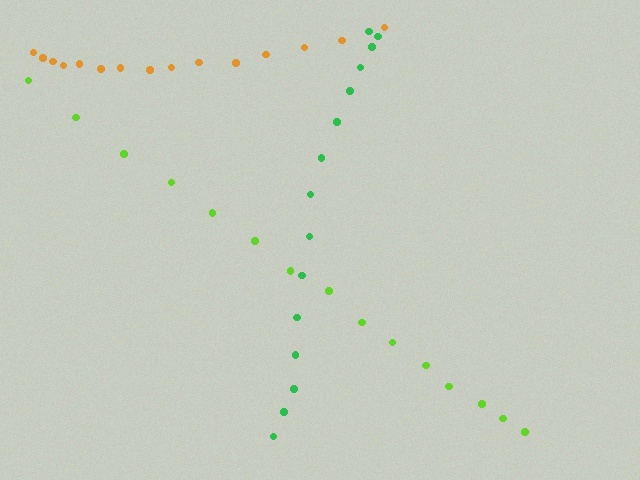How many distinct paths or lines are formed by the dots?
There are 3 distinct paths.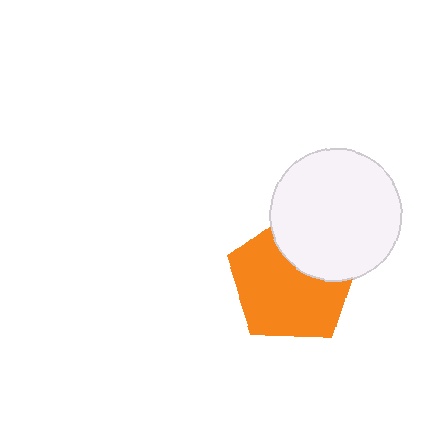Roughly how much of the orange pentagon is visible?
Most of it is visible (roughly 69%).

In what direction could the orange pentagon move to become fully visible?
The orange pentagon could move down. That would shift it out from behind the white circle entirely.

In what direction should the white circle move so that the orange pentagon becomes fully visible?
The white circle should move up. That is the shortest direction to clear the overlap and leave the orange pentagon fully visible.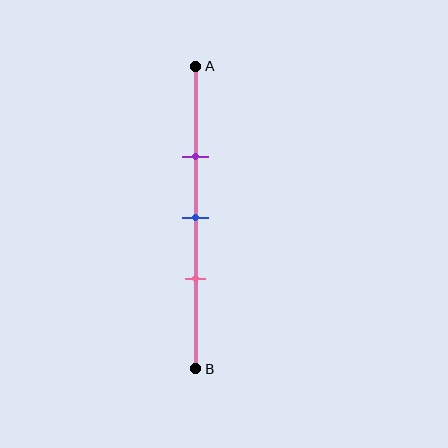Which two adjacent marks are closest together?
The blue and pink marks are the closest adjacent pair.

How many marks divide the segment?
There are 3 marks dividing the segment.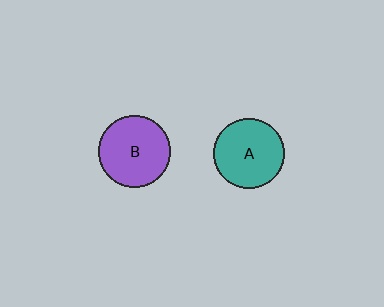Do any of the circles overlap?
No, none of the circles overlap.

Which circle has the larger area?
Circle B (purple).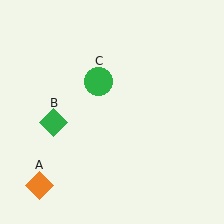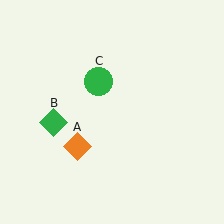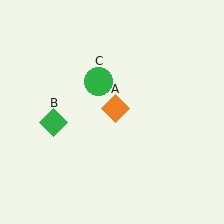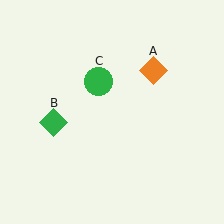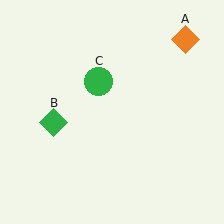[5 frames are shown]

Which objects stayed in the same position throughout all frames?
Green diamond (object B) and green circle (object C) remained stationary.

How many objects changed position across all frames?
1 object changed position: orange diamond (object A).